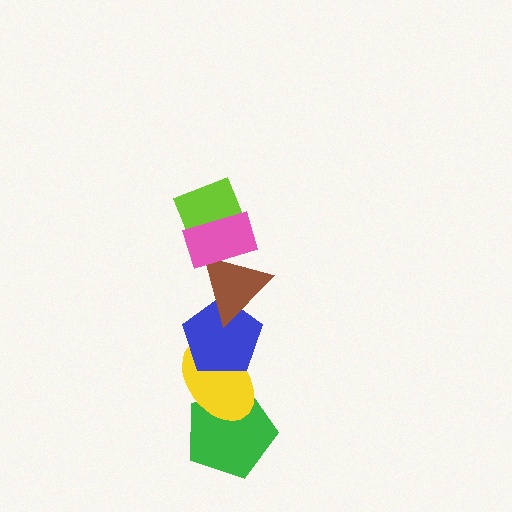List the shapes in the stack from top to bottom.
From top to bottom: the pink rectangle, the lime diamond, the brown triangle, the blue pentagon, the yellow ellipse, the green pentagon.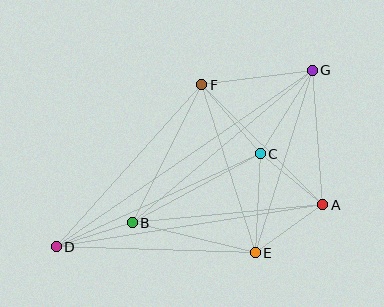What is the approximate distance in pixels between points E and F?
The distance between E and F is approximately 176 pixels.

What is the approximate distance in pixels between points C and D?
The distance between C and D is approximately 224 pixels.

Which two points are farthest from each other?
Points D and G are farthest from each other.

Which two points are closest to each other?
Points B and D are closest to each other.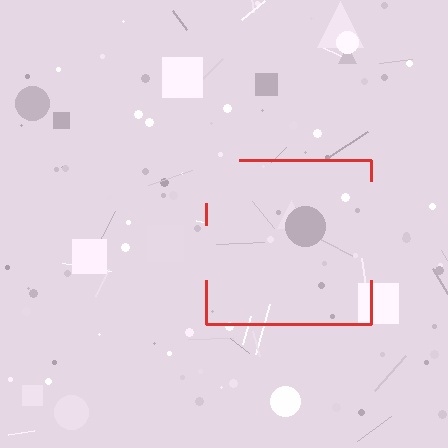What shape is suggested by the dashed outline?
The dashed outline suggests a square.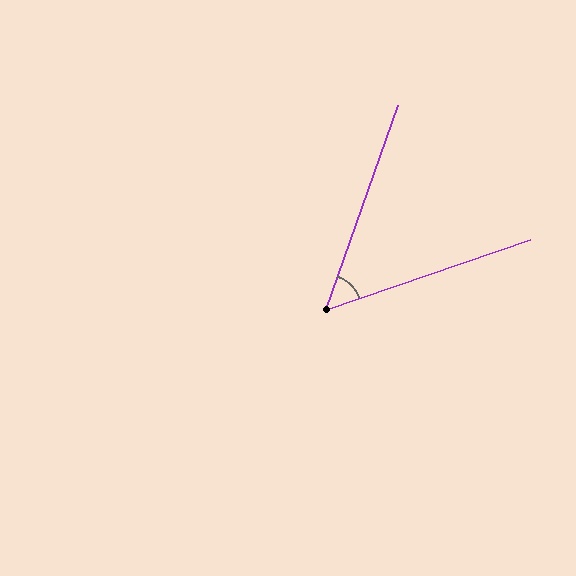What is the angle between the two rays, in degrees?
Approximately 52 degrees.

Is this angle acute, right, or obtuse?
It is acute.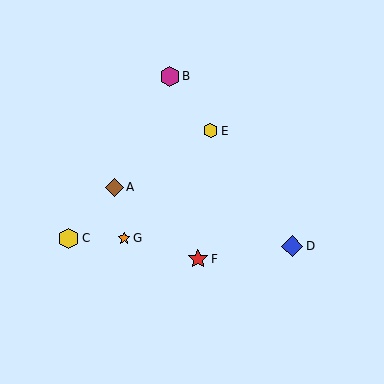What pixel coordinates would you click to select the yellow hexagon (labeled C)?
Click at (68, 238) to select the yellow hexagon C.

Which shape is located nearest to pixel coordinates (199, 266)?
The red star (labeled F) at (198, 259) is nearest to that location.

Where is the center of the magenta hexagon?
The center of the magenta hexagon is at (170, 76).